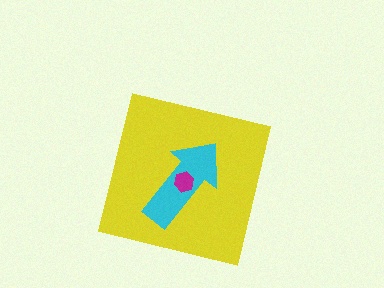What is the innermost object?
The magenta hexagon.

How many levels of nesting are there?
3.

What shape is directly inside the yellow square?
The cyan arrow.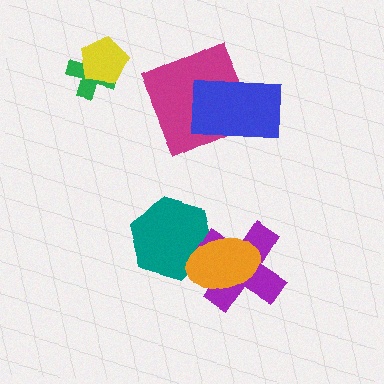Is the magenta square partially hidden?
Yes, it is partially covered by another shape.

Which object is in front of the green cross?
The yellow pentagon is in front of the green cross.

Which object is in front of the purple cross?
The orange ellipse is in front of the purple cross.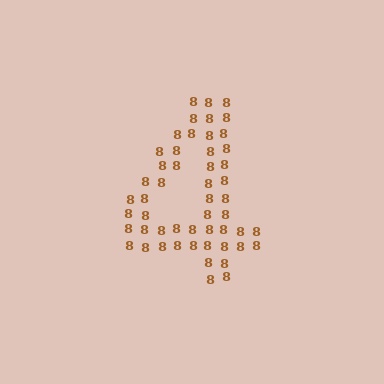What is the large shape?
The large shape is the digit 4.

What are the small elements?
The small elements are digit 8's.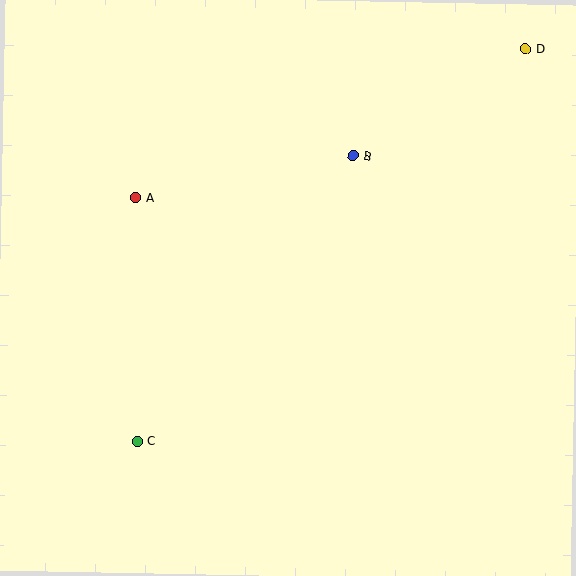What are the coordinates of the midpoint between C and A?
The midpoint between C and A is at (136, 320).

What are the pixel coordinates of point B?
Point B is at (353, 156).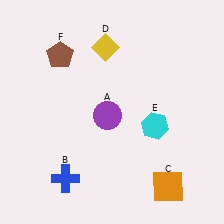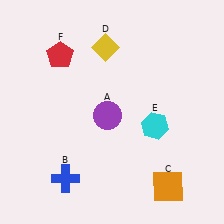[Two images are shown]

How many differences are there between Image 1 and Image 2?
There is 1 difference between the two images.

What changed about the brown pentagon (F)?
In Image 1, F is brown. In Image 2, it changed to red.